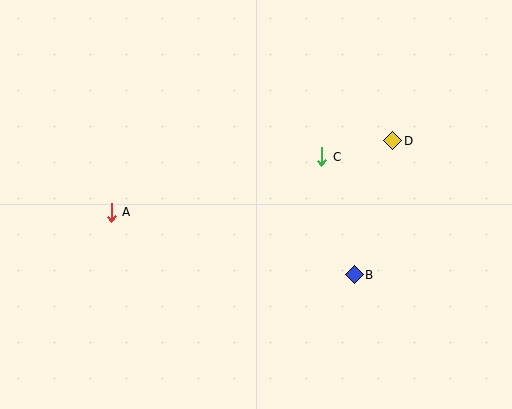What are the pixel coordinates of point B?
Point B is at (354, 275).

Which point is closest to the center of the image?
Point C at (322, 157) is closest to the center.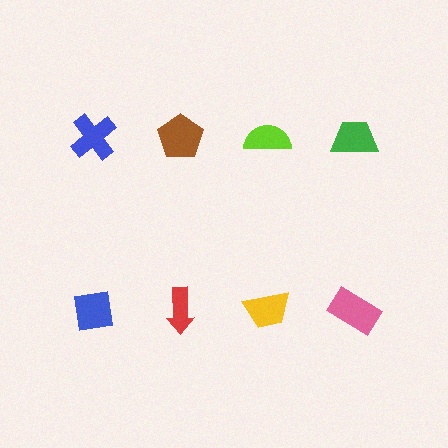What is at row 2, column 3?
A yellow trapezoid.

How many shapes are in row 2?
4 shapes.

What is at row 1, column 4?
A green trapezoid.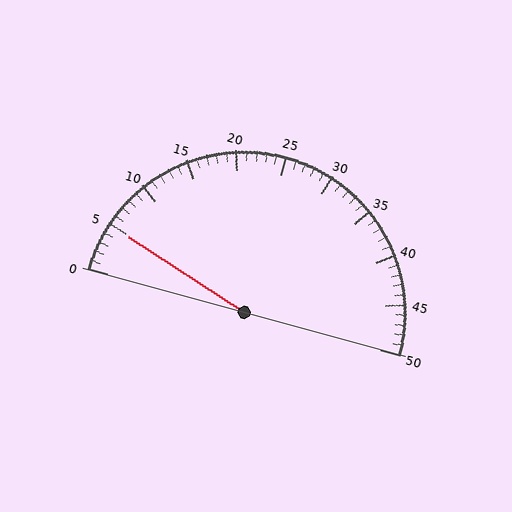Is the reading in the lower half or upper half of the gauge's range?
The reading is in the lower half of the range (0 to 50).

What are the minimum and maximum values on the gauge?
The gauge ranges from 0 to 50.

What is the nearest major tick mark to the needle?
The nearest major tick mark is 5.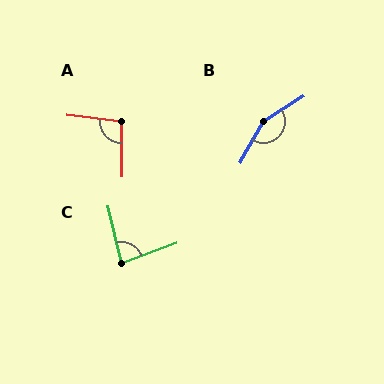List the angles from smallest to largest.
C (83°), A (97°), B (151°).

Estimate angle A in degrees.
Approximately 97 degrees.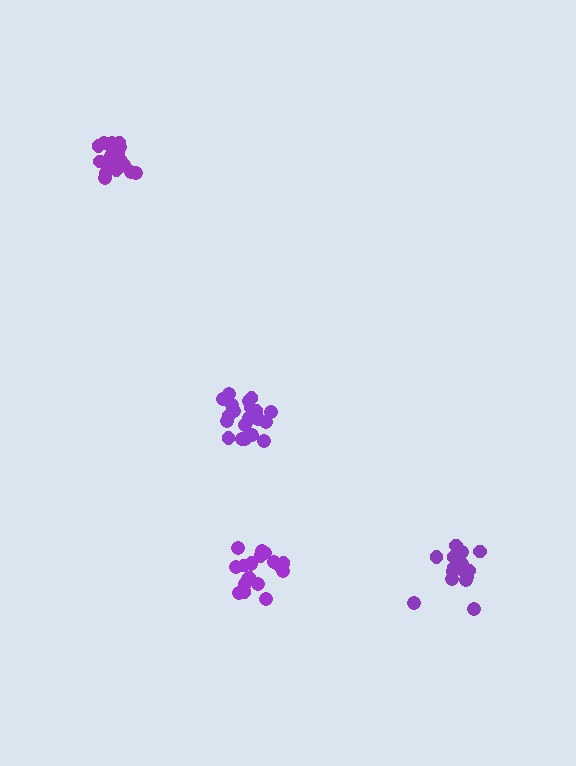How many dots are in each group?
Group 1: 19 dots, Group 2: 17 dots, Group 3: 21 dots, Group 4: 21 dots (78 total).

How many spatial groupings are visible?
There are 4 spatial groupings.